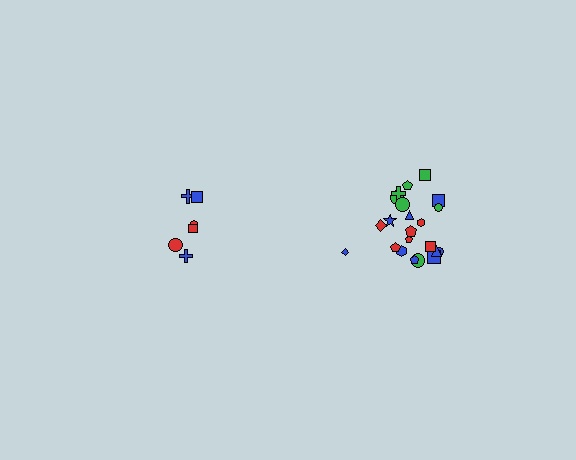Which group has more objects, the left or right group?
The right group.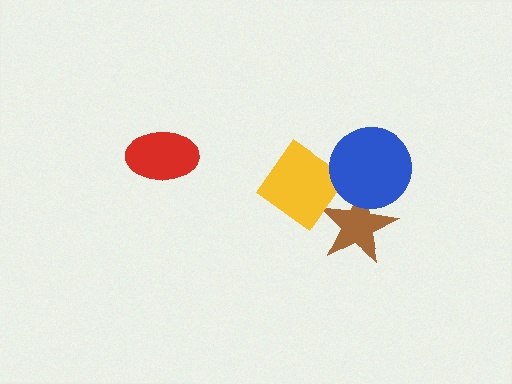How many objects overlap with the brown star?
2 objects overlap with the brown star.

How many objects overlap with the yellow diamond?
2 objects overlap with the yellow diamond.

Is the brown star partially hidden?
Yes, it is partially covered by another shape.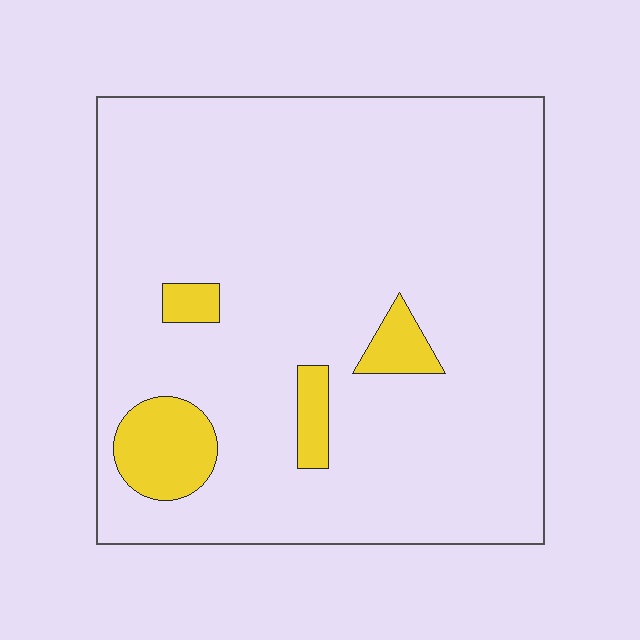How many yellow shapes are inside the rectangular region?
4.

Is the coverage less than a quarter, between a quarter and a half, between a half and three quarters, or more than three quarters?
Less than a quarter.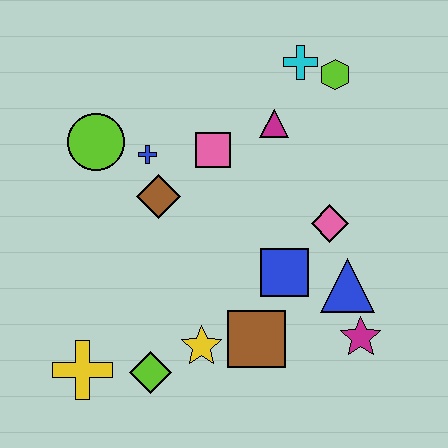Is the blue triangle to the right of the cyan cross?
Yes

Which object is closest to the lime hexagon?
The cyan cross is closest to the lime hexagon.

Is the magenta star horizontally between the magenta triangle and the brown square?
No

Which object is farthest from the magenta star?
The lime circle is farthest from the magenta star.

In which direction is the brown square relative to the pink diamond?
The brown square is below the pink diamond.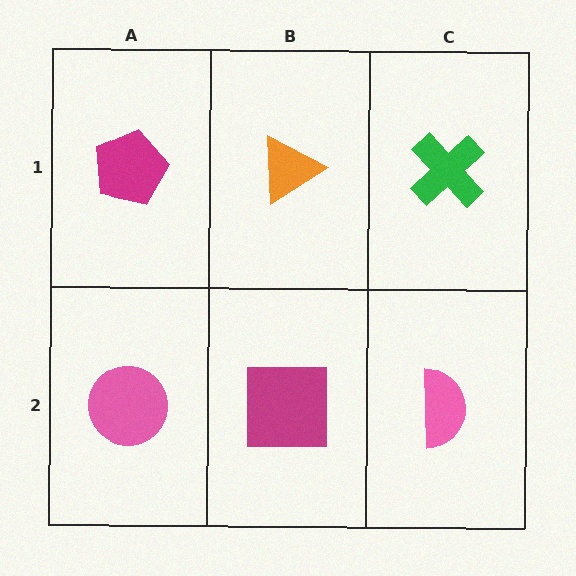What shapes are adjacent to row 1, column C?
A pink semicircle (row 2, column C), an orange triangle (row 1, column B).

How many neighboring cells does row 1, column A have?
2.